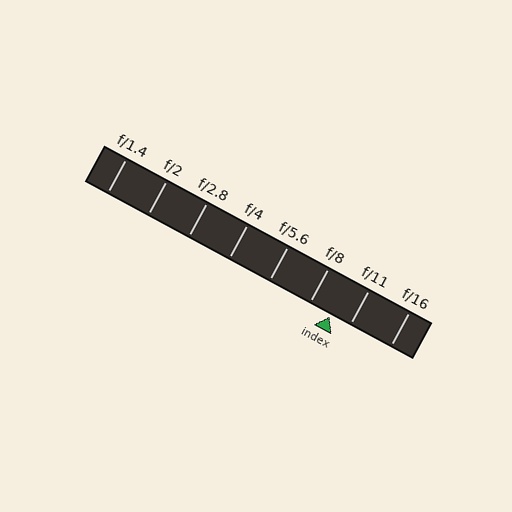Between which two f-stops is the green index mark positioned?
The index mark is between f/8 and f/11.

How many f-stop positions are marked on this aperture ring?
There are 8 f-stop positions marked.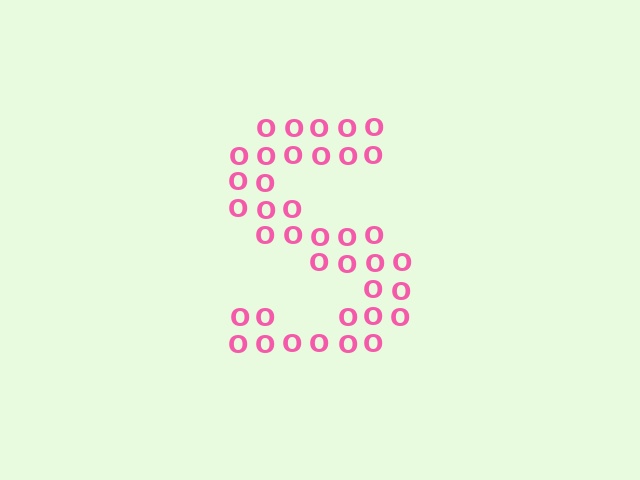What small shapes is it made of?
It is made of small letter O's.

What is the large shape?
The large shape is the letter S.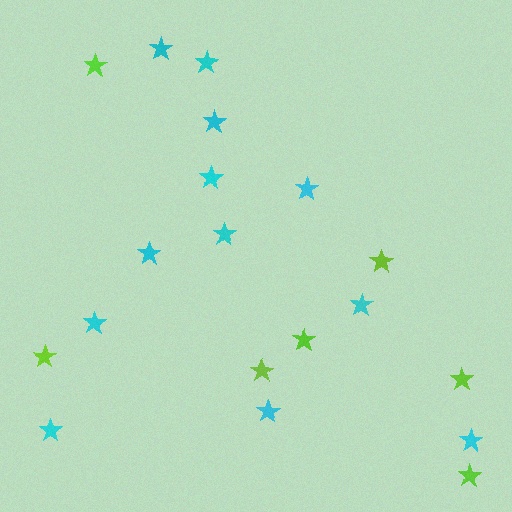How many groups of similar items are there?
There are 2 groups: one group of cyan stars (12) and one group of lime stars (7).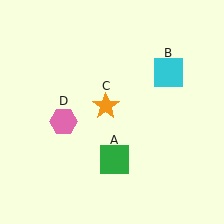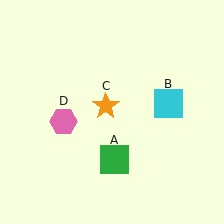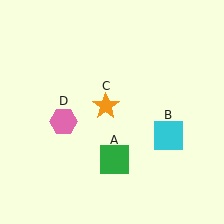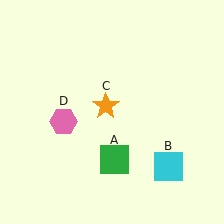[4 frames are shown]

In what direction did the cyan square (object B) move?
The cyan square (object B) moved down.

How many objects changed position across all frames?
1 object changed position: cyan square (object B).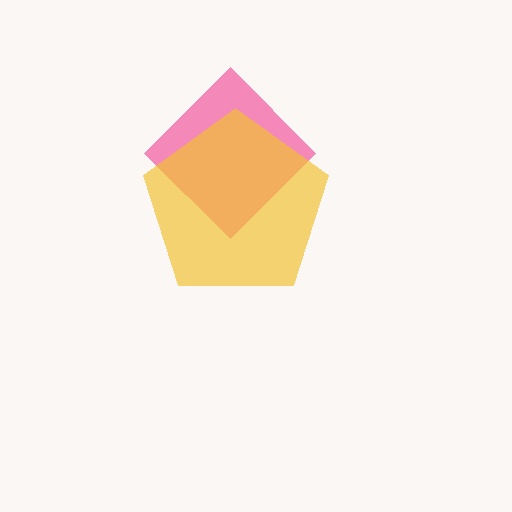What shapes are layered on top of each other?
The layered shapes are: a pink diamond, a yellow pentagon.